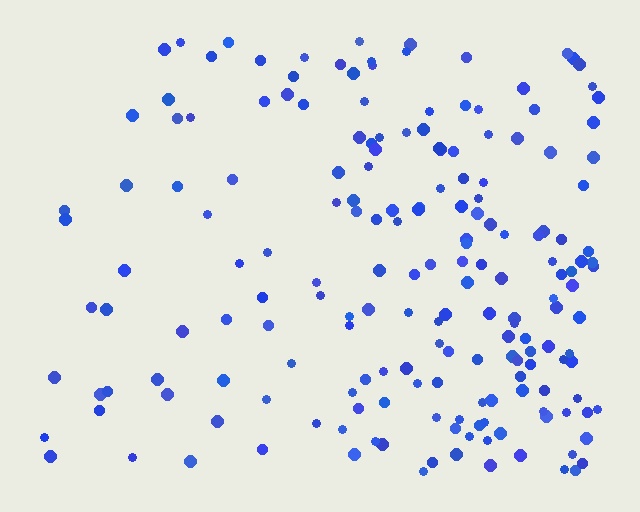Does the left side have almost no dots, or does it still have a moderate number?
Still a moderate number, just noticeably fewer than the right.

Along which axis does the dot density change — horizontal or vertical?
Horizontal.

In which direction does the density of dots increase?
From left to right, with the right side densest.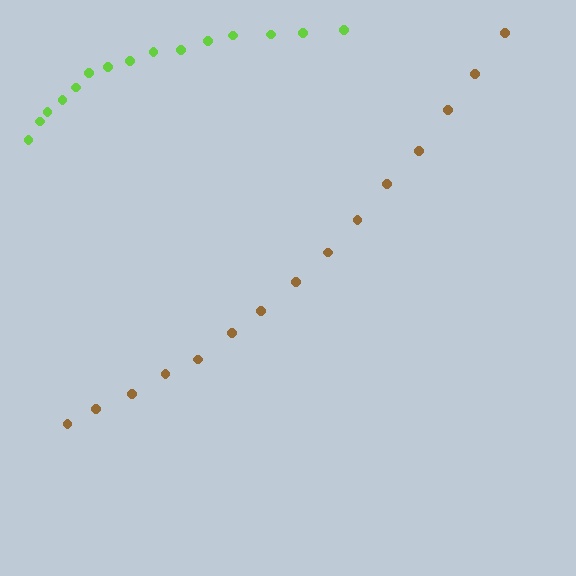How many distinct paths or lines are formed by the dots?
There are 2 distinct paths.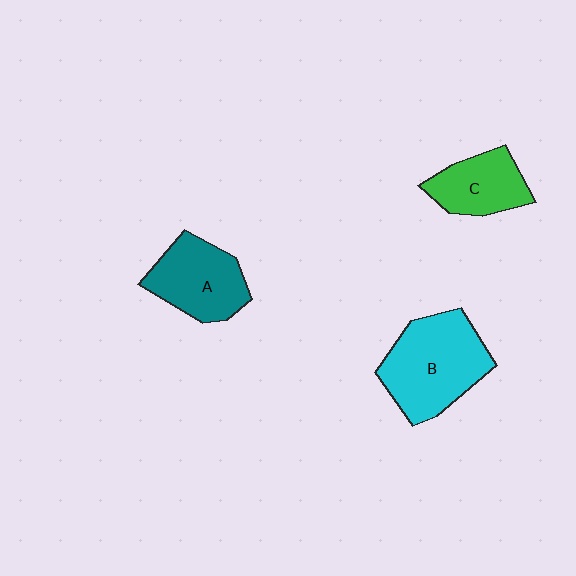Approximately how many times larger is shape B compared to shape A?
Approximately 1.3 times.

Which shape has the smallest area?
Shape C (green).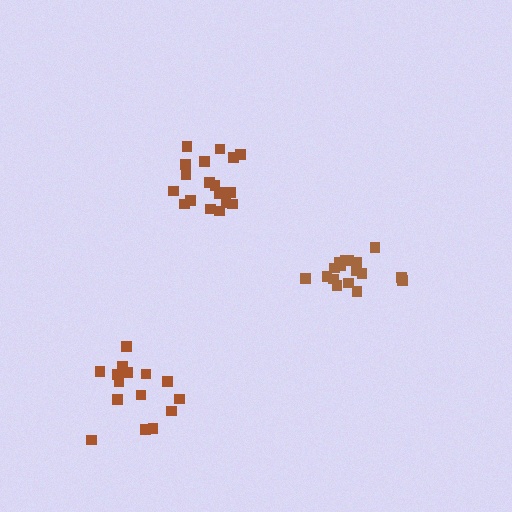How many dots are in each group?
Group 1: 17 dots, Group 2: 19 dots, Group 3: 15 dots (51 total).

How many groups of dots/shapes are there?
There are 3 groups.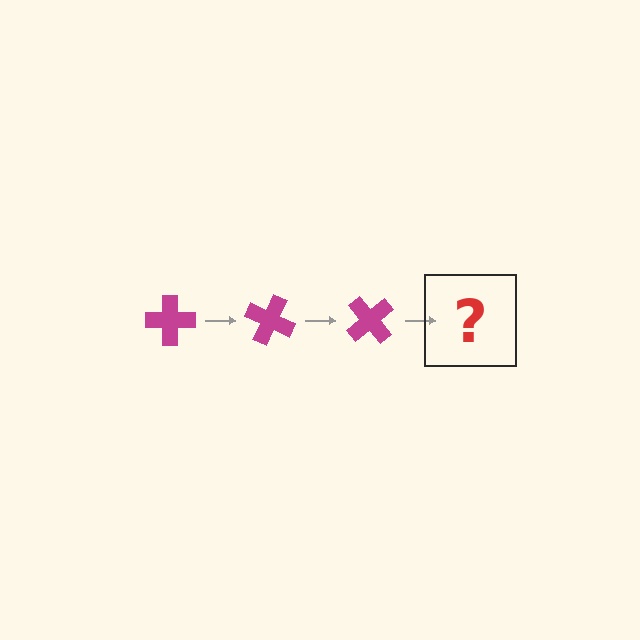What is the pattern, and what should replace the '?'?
The pattern is that the cross rotates 25 degrees each step. The '?' should be a magenta cross rotated 75 degrees.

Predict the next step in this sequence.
The next step is a magenta cross rotated 75 degrees.